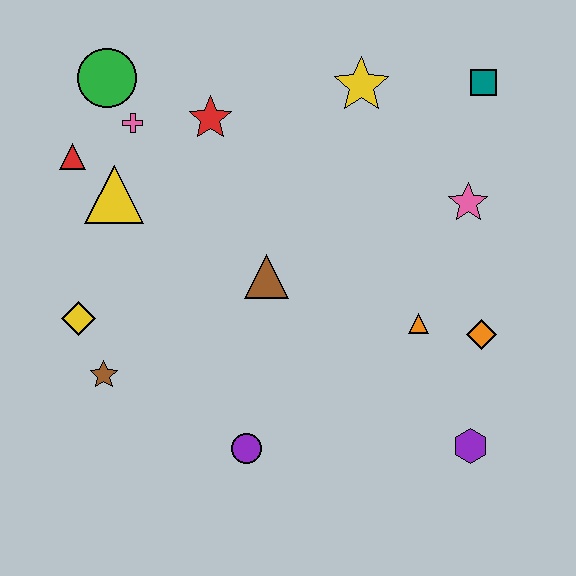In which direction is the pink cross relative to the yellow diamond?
The pink cross is above the yellow diamond.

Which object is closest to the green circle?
The pink cross is closest to the green circle.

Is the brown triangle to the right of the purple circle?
Yes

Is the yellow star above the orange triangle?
Yes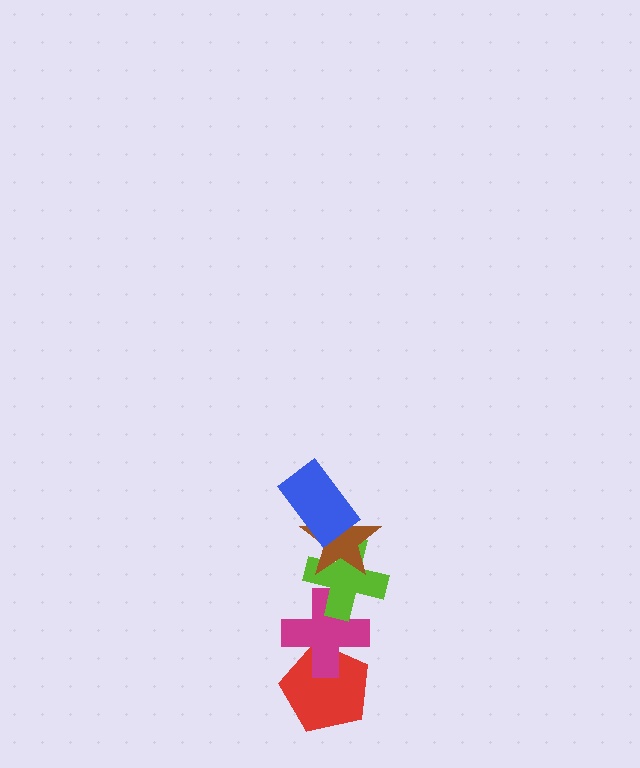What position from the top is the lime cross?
The lime cross is 3rd from the top.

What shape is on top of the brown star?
The blue rectangle is on top of the brown star.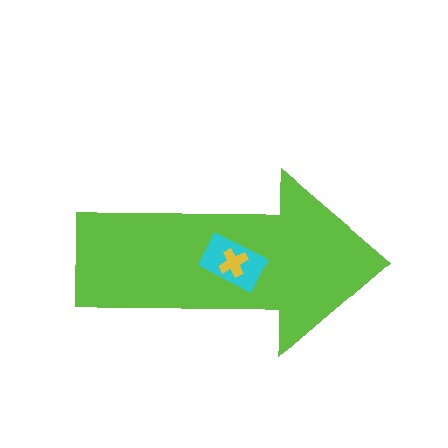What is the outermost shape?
The lime arrow.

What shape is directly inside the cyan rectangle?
The yellow cross.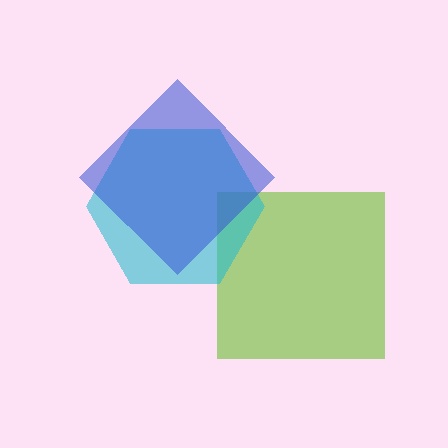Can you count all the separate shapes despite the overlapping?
Yes, there are 3 separate shapes.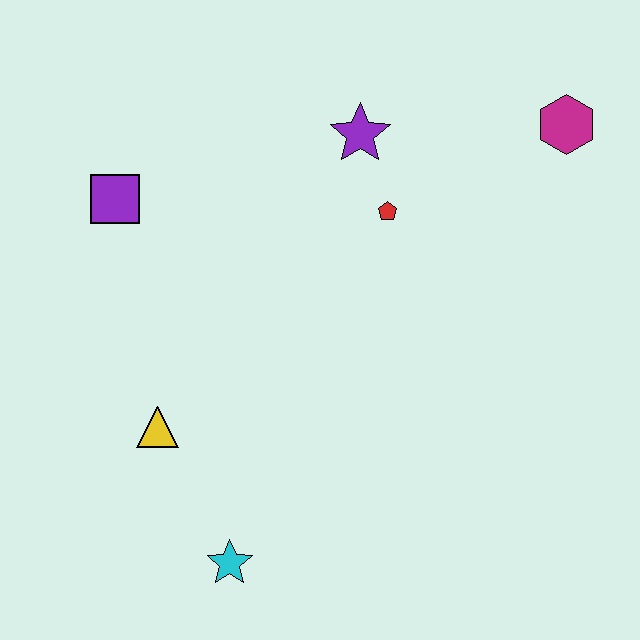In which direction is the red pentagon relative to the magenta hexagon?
The red pentagon is to the left of the magenta hexagon.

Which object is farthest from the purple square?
The magenta hexagon is farthest from the purple square.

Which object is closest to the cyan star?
The yellow triangle is closest to the cyan star.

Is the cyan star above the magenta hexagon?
No